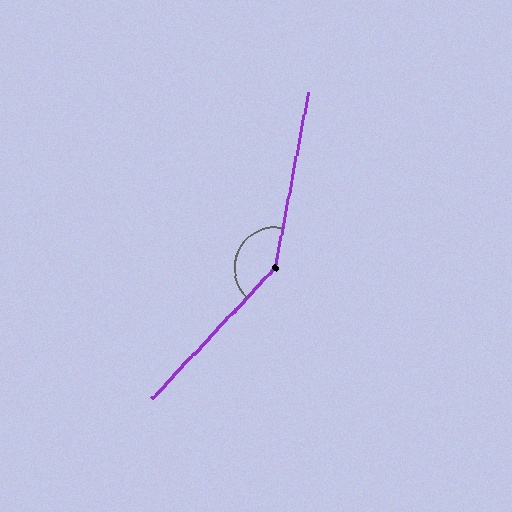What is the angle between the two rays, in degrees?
Approximately 148 degrees.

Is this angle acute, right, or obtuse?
It is obtuse.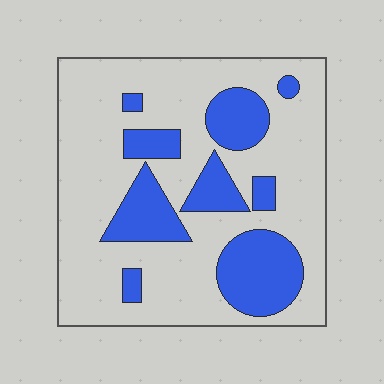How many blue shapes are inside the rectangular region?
9.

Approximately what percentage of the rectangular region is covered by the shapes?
Approximately 25%.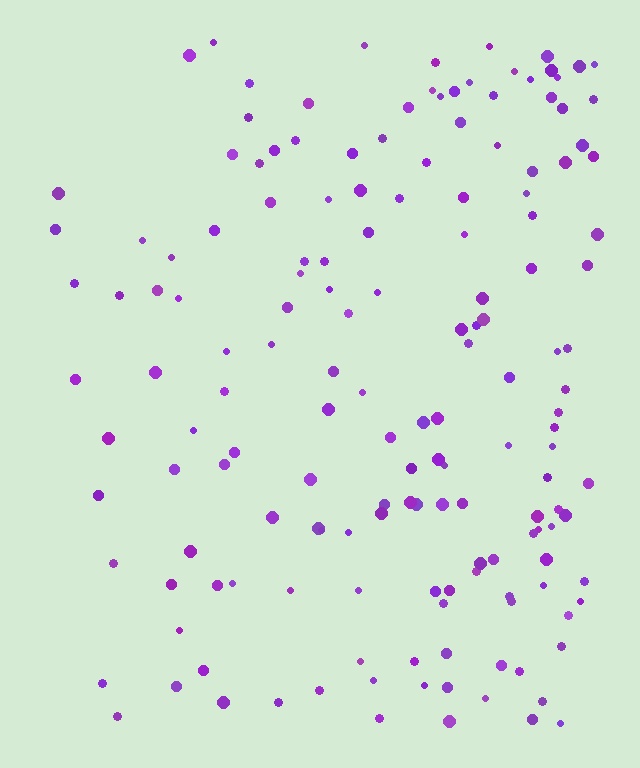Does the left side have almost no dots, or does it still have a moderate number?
Still a moderate number, just noticeably fewer than the right.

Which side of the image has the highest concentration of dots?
The right.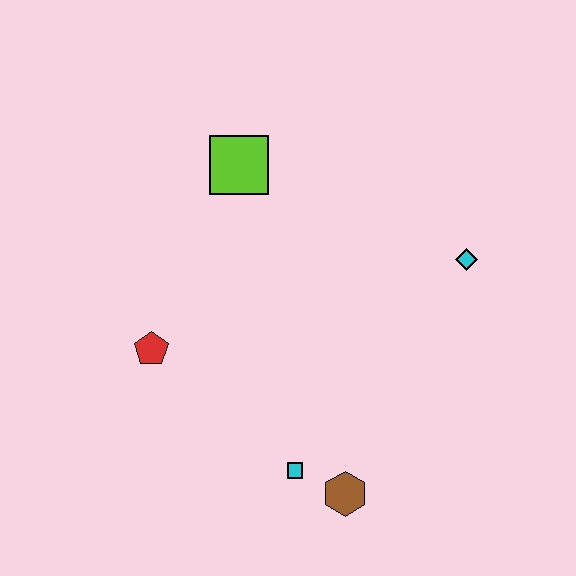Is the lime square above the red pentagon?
Yes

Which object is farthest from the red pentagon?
The cyan diamond is farthest from the red pentagon.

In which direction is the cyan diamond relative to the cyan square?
The cyan diamond is above the cyan square.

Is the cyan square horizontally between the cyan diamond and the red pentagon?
Yes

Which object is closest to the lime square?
The red pentagon is closest to the lime square.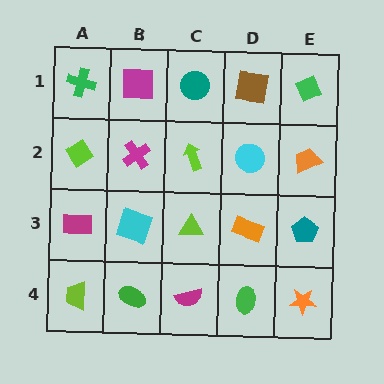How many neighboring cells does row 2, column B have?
4.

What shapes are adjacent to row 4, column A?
A magenta rectangle (row 3, column A), a green ellipse (row 4, column B).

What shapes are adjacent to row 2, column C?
A teal circle (row 1, column C), a lime triangle (row 3, column C), a magenta cross (row 2, column B), a cyan circle (row 2, column D).